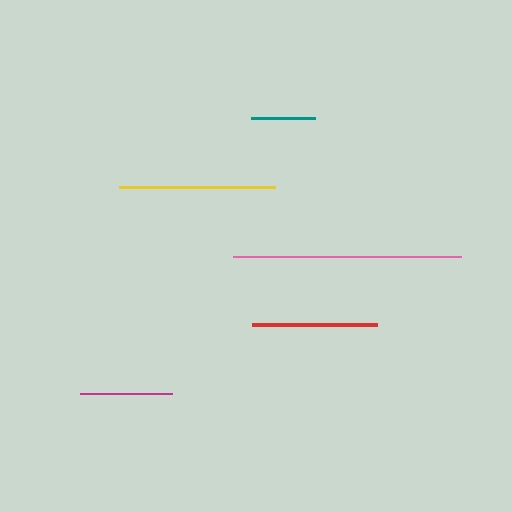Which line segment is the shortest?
The teal line is the shortest at approximately 64 pixels.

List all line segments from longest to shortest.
From longest to shortest: pink, yellow, red, magenta, teal.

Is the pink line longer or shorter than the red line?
The pink line is longer than the red line.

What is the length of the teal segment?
The teal segment is approximately 64 pixels long.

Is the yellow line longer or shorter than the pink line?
The pink line is longer than the yellow line.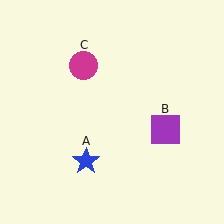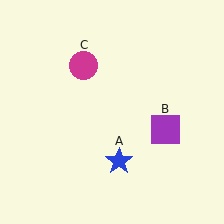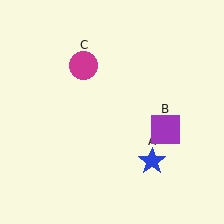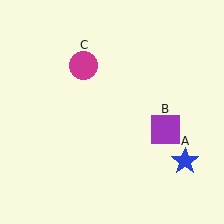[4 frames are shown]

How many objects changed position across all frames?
1 object changed position: blue star (object A).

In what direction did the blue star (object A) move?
The blue star (object A) moved right.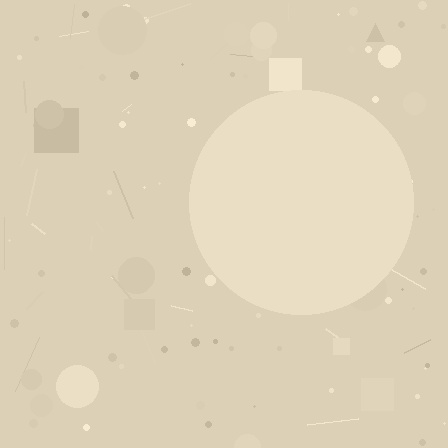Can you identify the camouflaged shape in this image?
The camouflaged shape is a circle.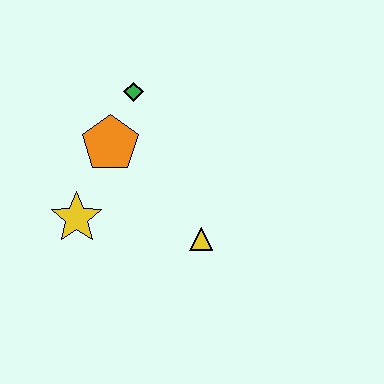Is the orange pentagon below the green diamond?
Yes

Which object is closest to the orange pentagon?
The green diamond is closest to the orange pentagon.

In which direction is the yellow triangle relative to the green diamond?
The yellow triangle is below the green diamond.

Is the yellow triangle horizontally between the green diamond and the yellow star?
No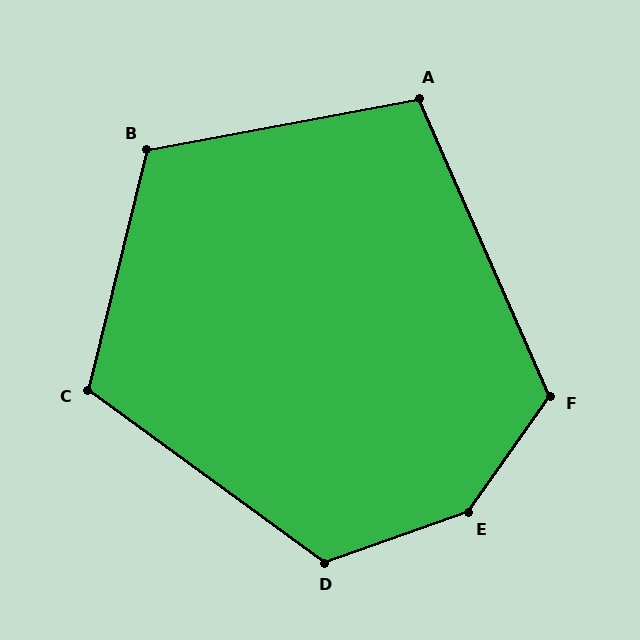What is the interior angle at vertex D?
Approximately 125 degrees (obtuse).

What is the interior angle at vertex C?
Approximately 112 degrees (obtuse).